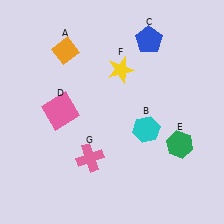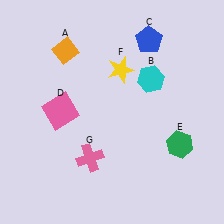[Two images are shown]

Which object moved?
The cyan hexagon (B) moved up.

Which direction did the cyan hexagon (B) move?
The cyan hexagon (B) moved up.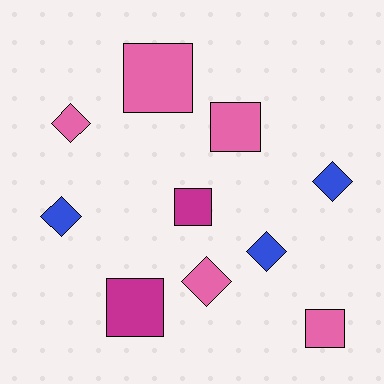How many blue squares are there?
There are no blue squares.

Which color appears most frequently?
Pink, with 5 objects.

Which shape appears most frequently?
Square, with 5 objects.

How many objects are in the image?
There are 10 objects.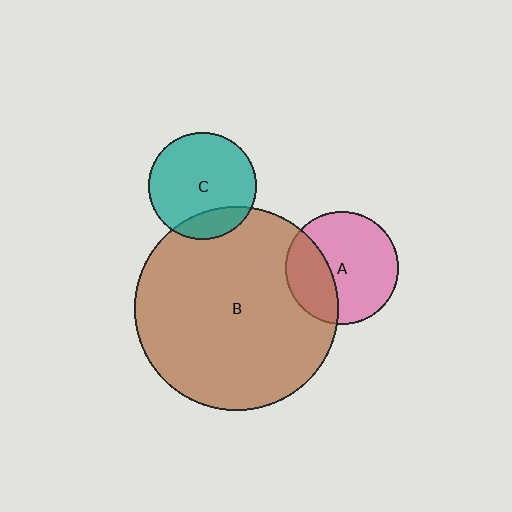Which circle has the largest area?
Circle B (brown).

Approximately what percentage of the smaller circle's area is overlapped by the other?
Approximately 20%.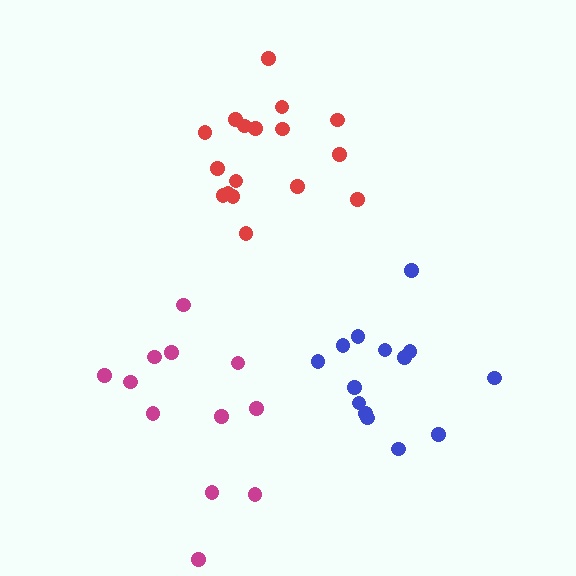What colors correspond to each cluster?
The clusters are colored: blue, red, magenta.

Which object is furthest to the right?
The blue cluster is rightmost.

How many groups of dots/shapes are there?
There are 3 groups.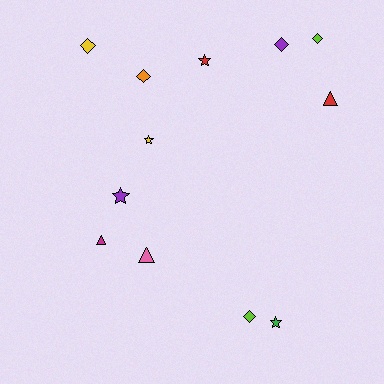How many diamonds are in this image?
There are 5 diamonds.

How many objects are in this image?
There are 12 objects.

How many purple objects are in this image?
There are 2 purple objects.